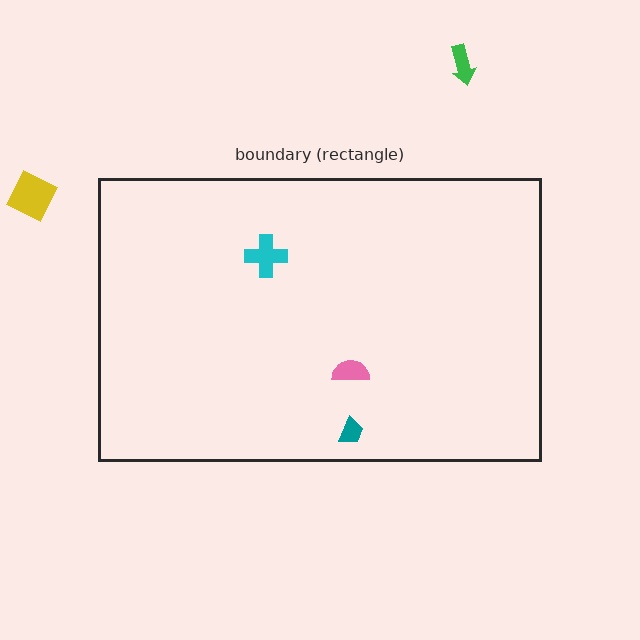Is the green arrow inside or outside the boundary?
Outside.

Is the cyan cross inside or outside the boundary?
Inside.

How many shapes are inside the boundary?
3 inside, 2 outside.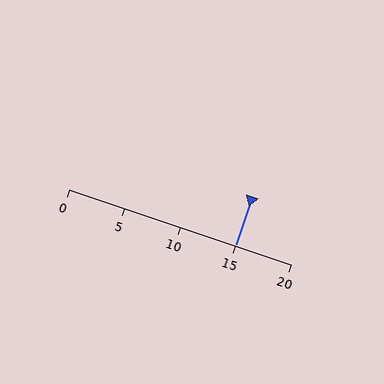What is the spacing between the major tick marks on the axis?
The major ticks are spaced 5 apart.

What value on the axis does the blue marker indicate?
The marker indicates approximately 15.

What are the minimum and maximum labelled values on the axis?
The axis runs from 0 to 20.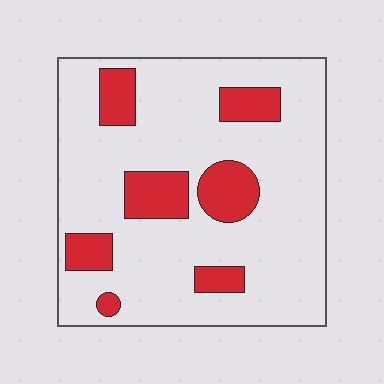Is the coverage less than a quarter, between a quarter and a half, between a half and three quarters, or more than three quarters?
Less than a quarter.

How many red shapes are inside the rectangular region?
7.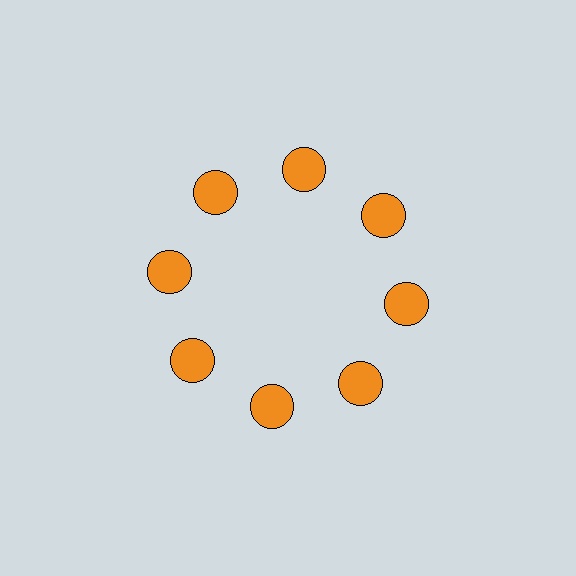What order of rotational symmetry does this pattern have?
This pattern has 8-fold rotational symmetry.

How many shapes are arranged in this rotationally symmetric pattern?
There are 8 shapes, arranged in 8 groups of 1.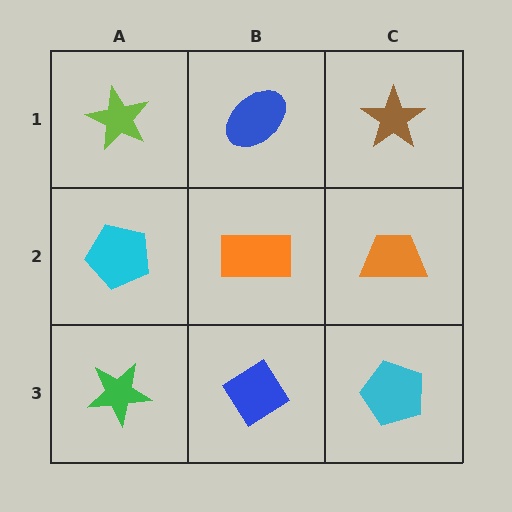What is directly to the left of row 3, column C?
A blue diamond.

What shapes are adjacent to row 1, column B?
An orange rectangle (row 2, column B), a lime star (row 1, column A), a brown star (row 1, column C).